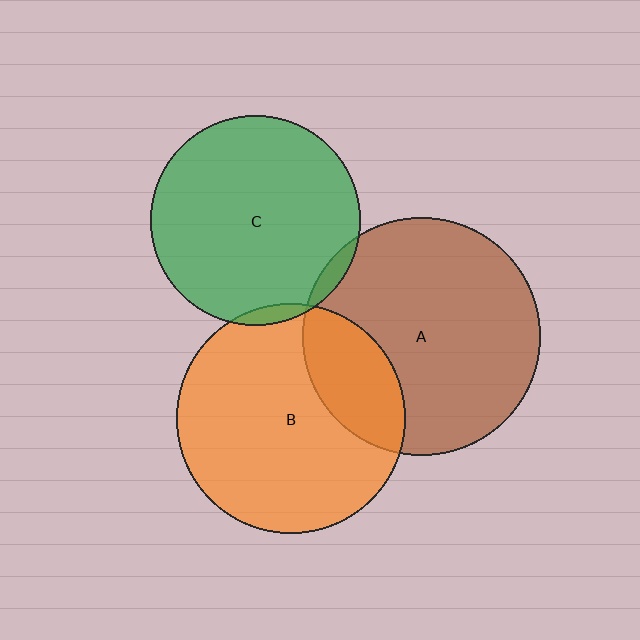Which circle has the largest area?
Circle A (brown).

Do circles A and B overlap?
Yes.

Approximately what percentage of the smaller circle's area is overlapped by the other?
Approximately 25%.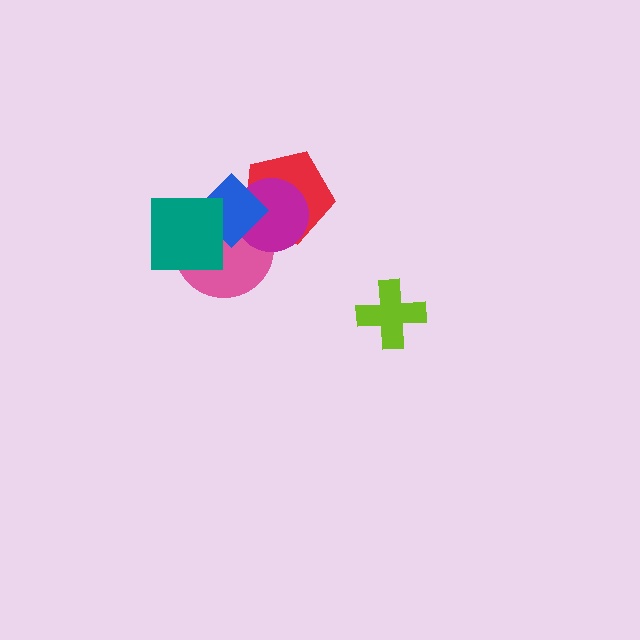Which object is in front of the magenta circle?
The blue diamond is in front of the magenta circle.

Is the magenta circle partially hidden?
Yes, it is partially covered by another shape.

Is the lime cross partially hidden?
No, no other shape covers it.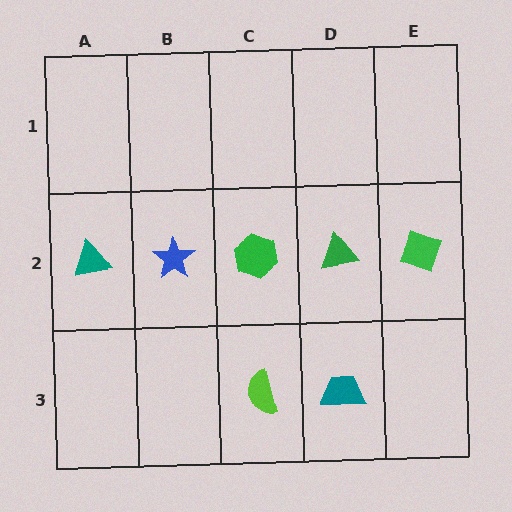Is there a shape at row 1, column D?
No, that cell is empty.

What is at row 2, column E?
A green diamond.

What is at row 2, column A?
A teal triangle.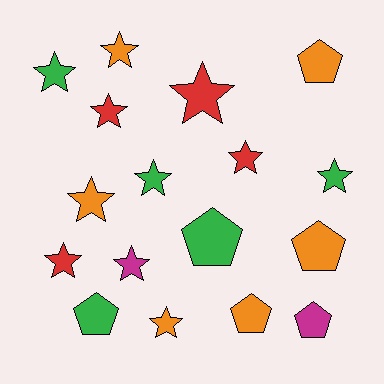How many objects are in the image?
There are 17 objects.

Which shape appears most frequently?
Star, with 11 objects.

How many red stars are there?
There are 4 red stars.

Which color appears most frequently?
Orange, with 6 objects.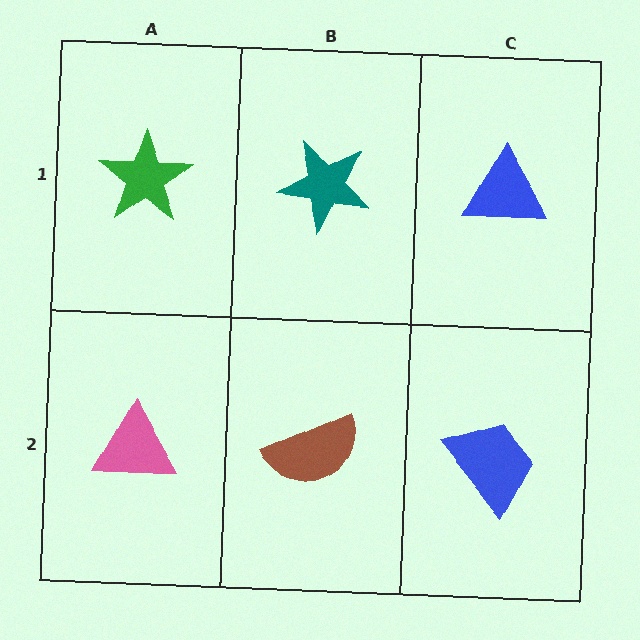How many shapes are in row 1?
3 shapes.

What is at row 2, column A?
A pink triangle.